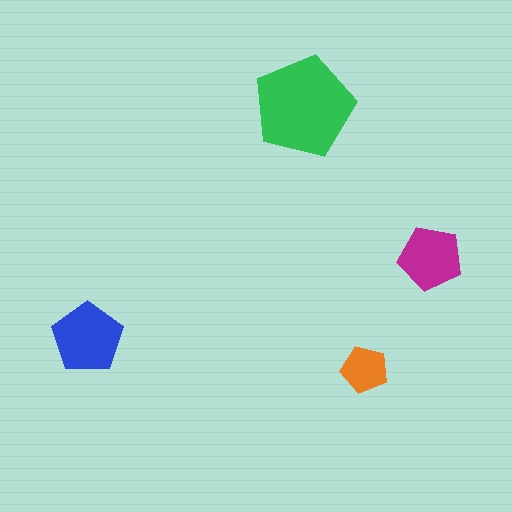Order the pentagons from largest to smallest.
the green one, the blue one, the magenta one, the orange one.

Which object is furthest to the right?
The magenta pentagon is rightmost.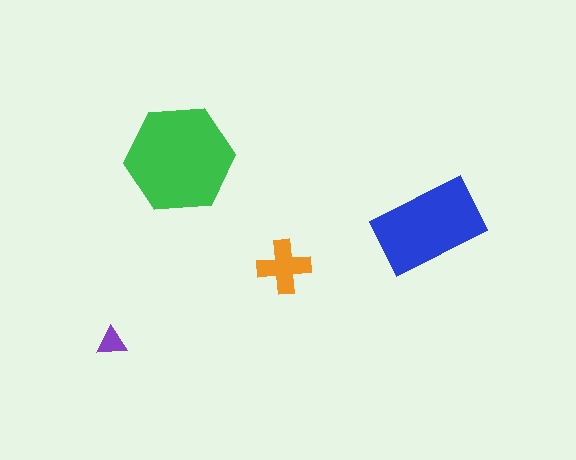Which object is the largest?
The green hexagon.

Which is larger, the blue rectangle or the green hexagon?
The green hexagon.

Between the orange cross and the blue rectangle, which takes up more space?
The blue rectangle.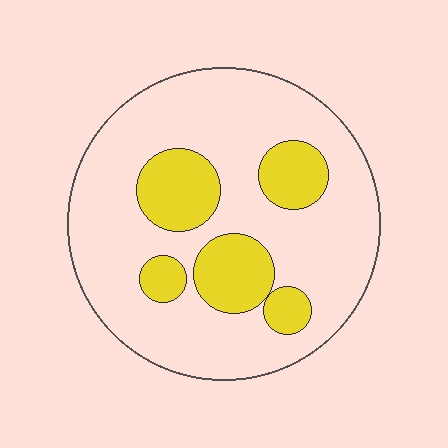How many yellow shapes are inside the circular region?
5.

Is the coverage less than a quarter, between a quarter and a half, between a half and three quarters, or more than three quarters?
Less than a quarter.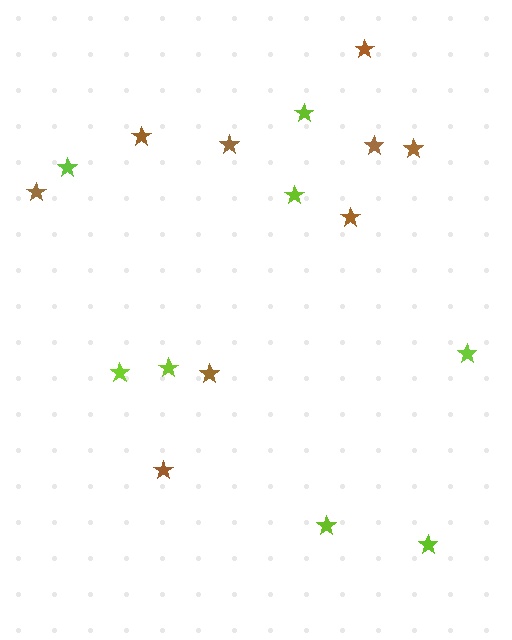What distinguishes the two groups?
There are 2 groups: one group of brown stars (9) and one group of lime stars (8).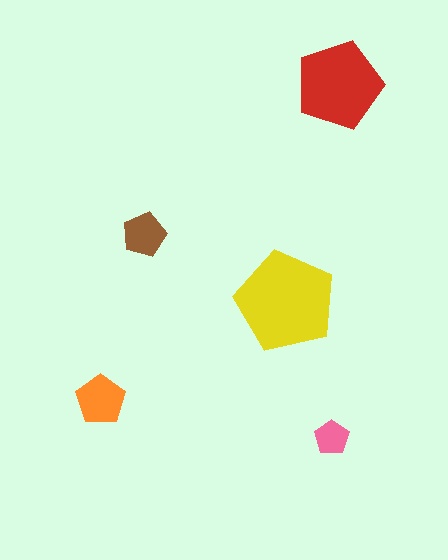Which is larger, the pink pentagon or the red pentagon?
The red one.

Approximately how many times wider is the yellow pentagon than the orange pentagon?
About 2 times wider.